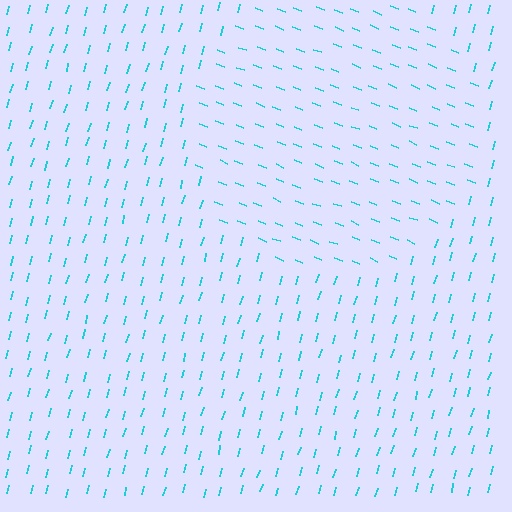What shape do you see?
I see a circle.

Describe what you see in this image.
The image is filled with small cyan line segments. A circle region in the image has lines oriented differently from the surrounding lines, creating a visible texture boundary.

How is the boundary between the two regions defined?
The boundary is defined purely by a change in line orientation (approximately 83 degrees difference). All lines are the same color and thickness.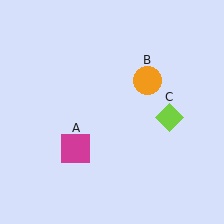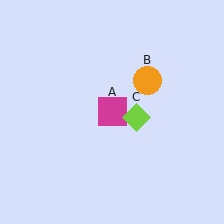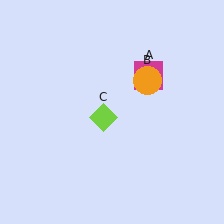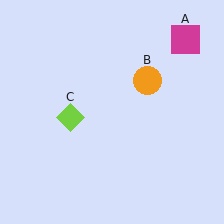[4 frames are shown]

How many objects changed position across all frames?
2 objects changed position: magenta square (object A), lime diamond (object C).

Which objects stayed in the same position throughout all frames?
Orange circle (object B) remained stationary.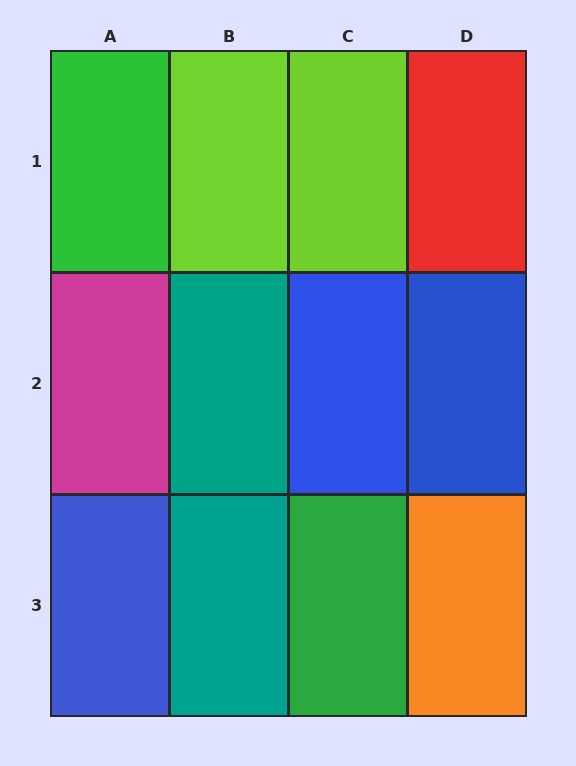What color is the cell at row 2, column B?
Teal.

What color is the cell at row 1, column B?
Lime.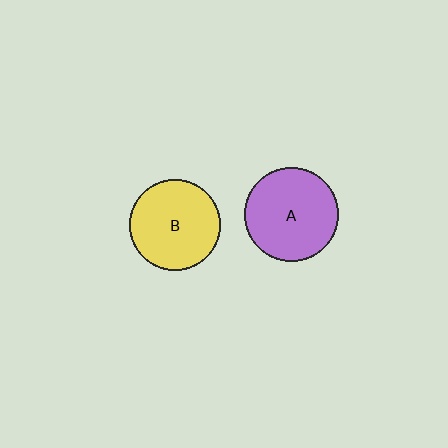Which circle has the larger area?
Circle A (purple).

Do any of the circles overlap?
No, none of the circles overlap.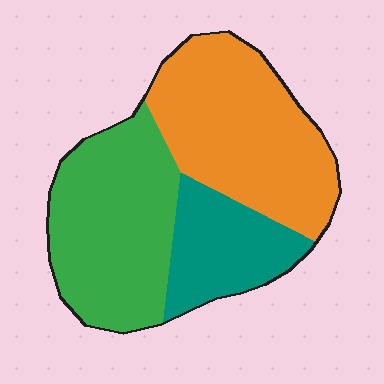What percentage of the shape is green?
Green covers 39% of the shape.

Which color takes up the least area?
Teal, at roughly 20%.